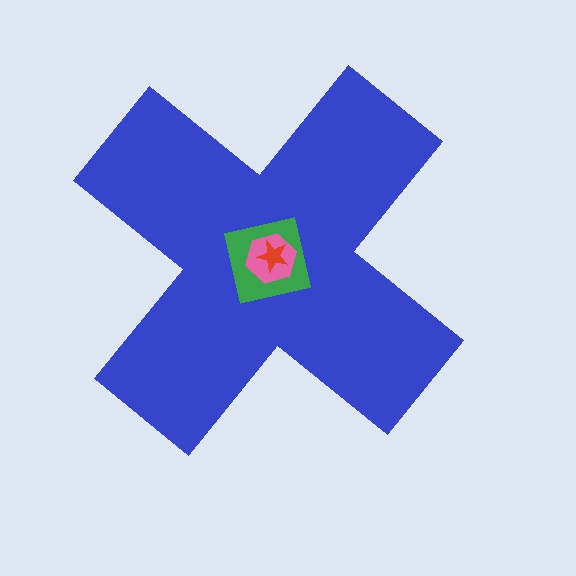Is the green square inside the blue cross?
Yes.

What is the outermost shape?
The blue cross.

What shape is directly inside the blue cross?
The green square.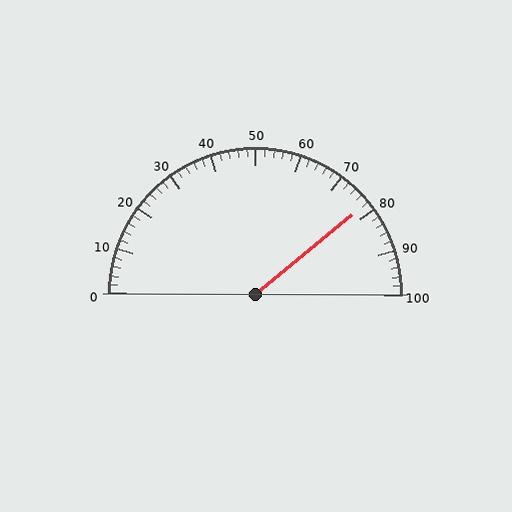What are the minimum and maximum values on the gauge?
The gauge ranges from 0 to 100.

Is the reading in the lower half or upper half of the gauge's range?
The reading is in the upper half of the range (0 to 100).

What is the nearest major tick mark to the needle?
The nearest major tick mark is 80.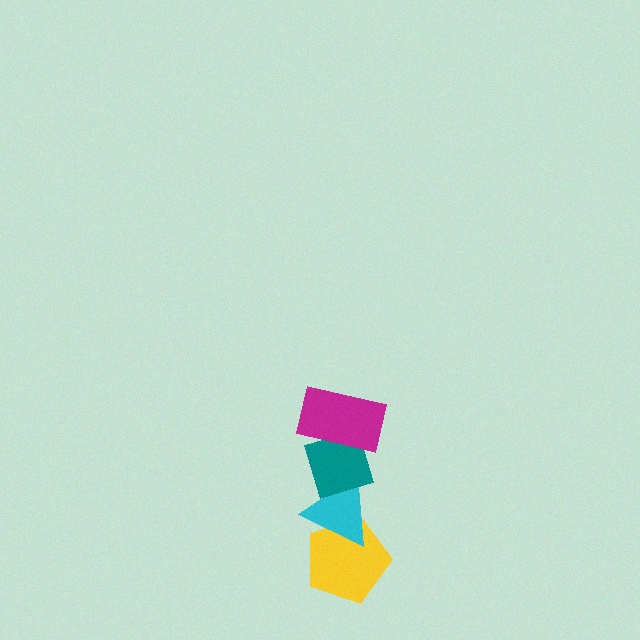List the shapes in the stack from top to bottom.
From top to bottom: the magenta rectangle, the teal diamond, the cyan triangle, the yellow pentagon.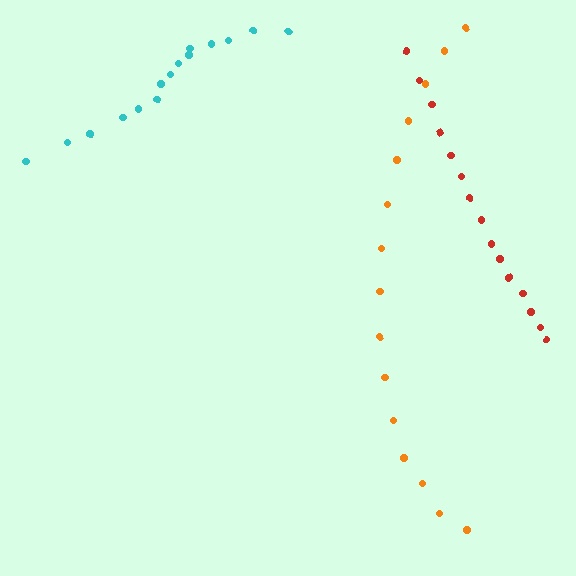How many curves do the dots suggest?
There are 3 distinct paths.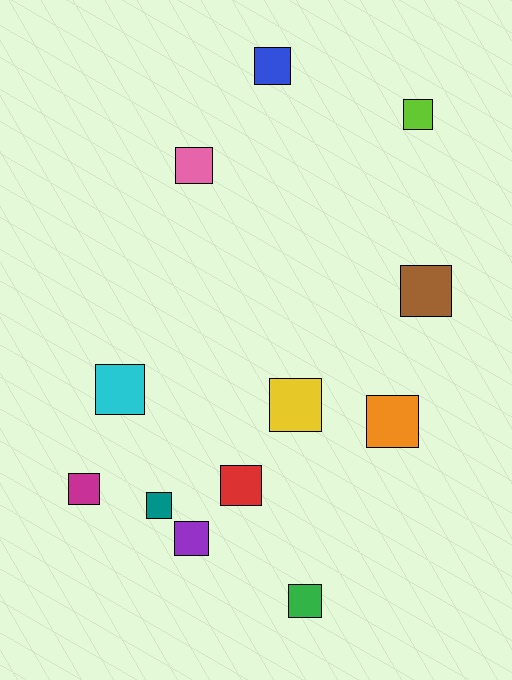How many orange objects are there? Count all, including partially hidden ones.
There is 1 orange object.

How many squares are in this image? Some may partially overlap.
There are 12 squares.